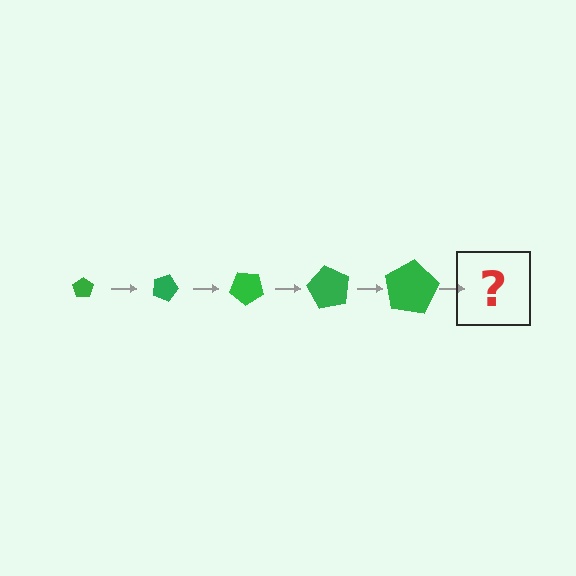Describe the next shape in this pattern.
It should be a pentagon, larger than the previous one and rotated 100 degrees from the start.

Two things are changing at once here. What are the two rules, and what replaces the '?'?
The two rules are that the pentagon grows larger each step and it rotates 20 degrees each step. The '?' should be a pentagon, larger than the previous one and rotated 100 degrees from the start.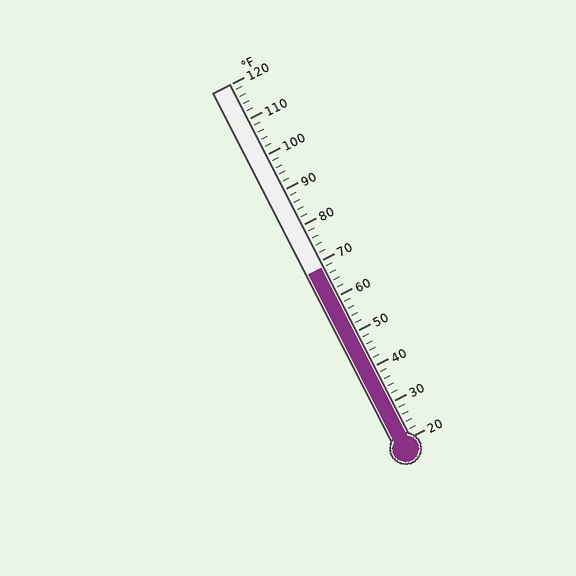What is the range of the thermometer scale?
The thermometer scale ranges from 20°F to 120°F.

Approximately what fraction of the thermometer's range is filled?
The thermometer is filled to approximately 50% of its range.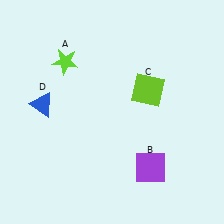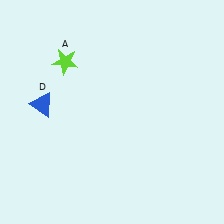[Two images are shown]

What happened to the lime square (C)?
The lime square (C) was removed in Image 2. It was in the top-right area of Image 1.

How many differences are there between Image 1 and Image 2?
There are 2 differences between the two images.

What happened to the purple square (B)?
The purple square (B) was removed in Image 2. It was in the bottom-right area of Image 1.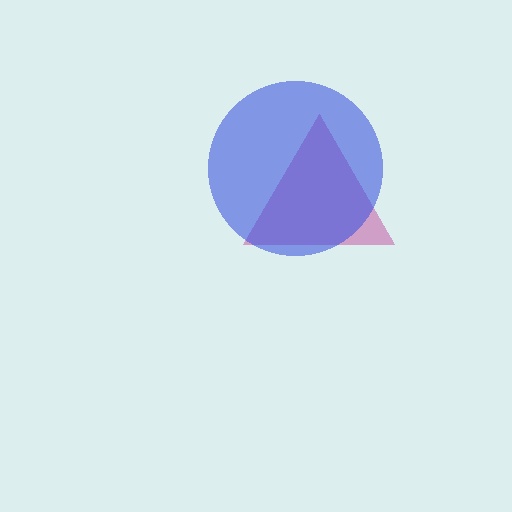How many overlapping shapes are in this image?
There are 2 overlapping shapes in the image.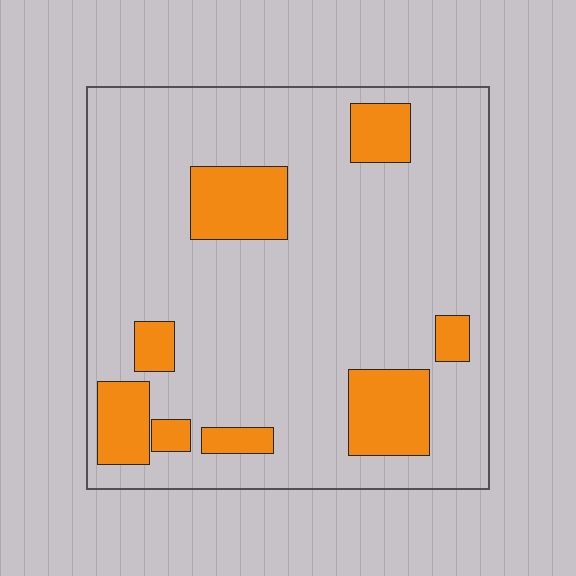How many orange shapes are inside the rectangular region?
8.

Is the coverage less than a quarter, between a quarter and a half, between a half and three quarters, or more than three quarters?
Less than a quarter.